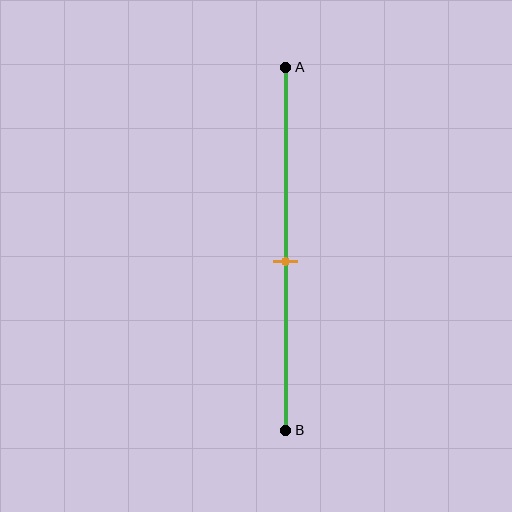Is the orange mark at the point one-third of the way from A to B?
No, the mark is at about 55% from A, not at the 33% one-third point.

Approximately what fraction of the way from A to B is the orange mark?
The orange mark is approximately 55% of the way from A to B.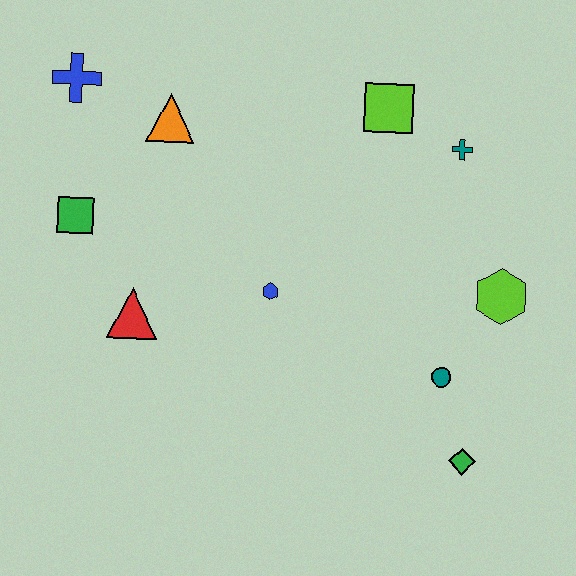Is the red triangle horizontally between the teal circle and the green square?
Yes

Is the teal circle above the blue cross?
No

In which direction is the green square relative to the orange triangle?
The green square is below the orange triangle.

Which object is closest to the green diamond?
The teal circle is closest to the green diamond.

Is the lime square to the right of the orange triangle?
Yes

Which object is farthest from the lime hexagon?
The blue cross is farthest from the lime hexagon.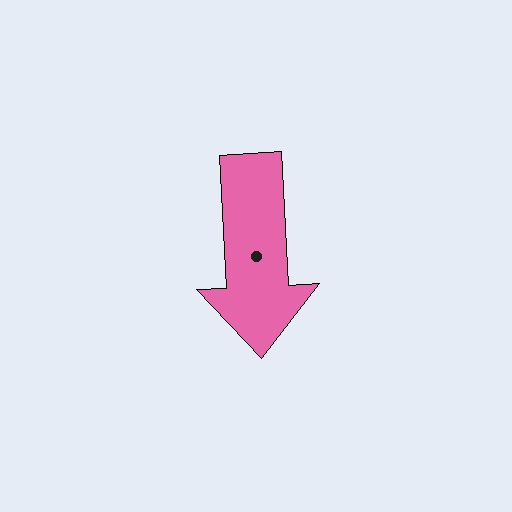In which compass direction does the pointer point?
South.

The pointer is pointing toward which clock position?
Roughly 6 o'clock.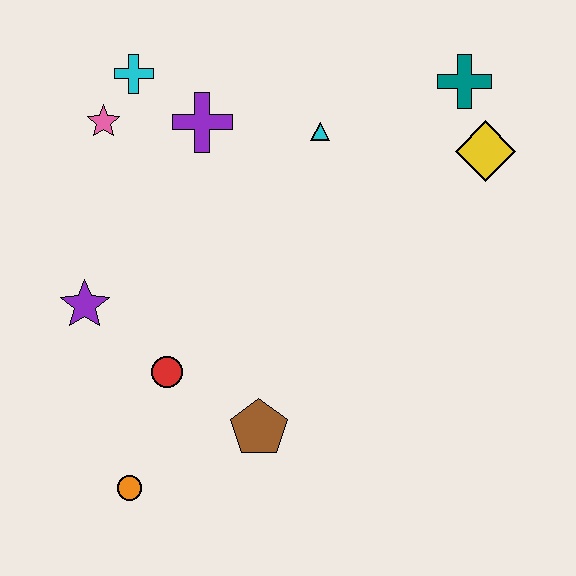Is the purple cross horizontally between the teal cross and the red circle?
Yes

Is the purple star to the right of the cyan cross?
No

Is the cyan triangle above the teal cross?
No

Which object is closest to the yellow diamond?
The teal cross is closest to the yellow diamond.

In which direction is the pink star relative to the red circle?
The pink star is above the red circle.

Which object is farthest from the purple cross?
The orange circle is farthest from the purple cross.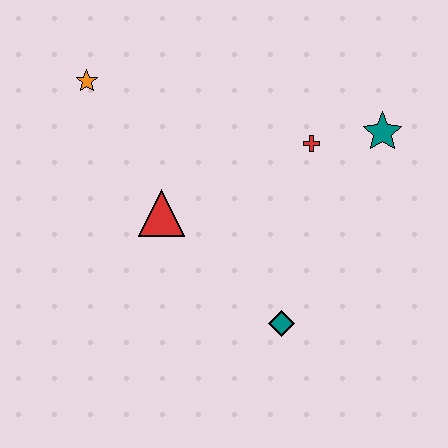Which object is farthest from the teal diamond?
The orange star is farthest from the teal diamond.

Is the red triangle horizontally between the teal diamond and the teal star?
No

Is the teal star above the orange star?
No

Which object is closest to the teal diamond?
The red triangle is closest to the teal diamond.